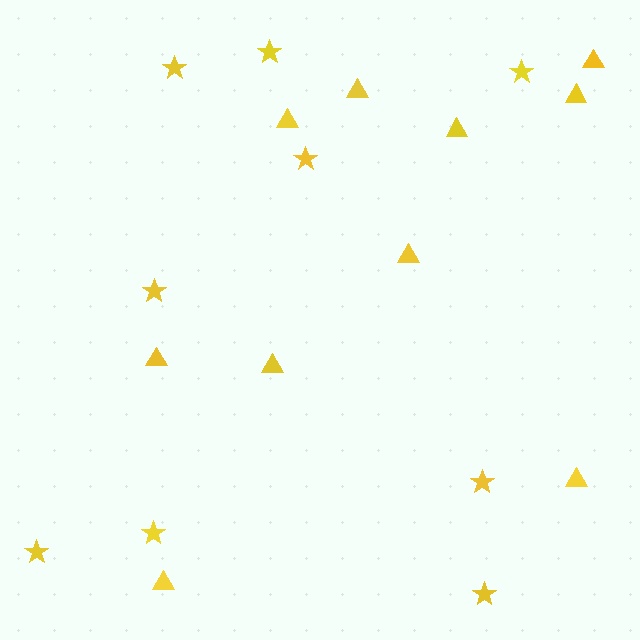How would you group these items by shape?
There are 2 groups: one group of triangles (10) and one group of stars (9).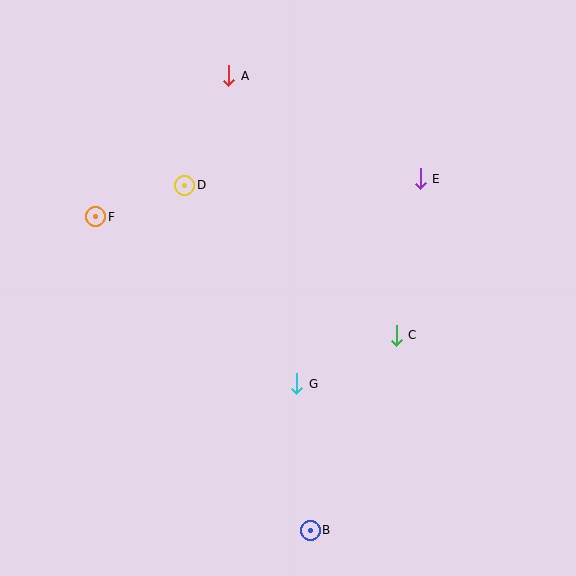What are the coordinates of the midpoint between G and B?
The midpoint between G and B is at (304, 457).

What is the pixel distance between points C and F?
The distance between C and F is 323 pixels.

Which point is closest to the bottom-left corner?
Point B is closest to the bottom-left corner.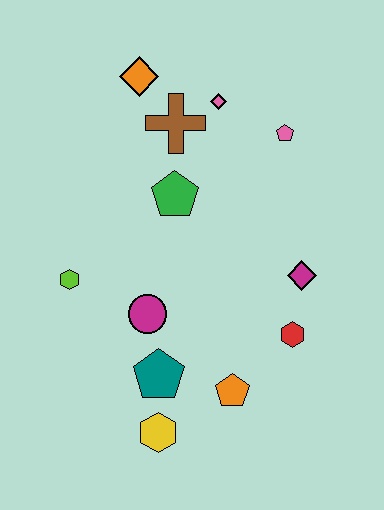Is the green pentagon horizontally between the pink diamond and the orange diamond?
Yes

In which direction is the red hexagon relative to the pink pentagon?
The red hexagon is below the pink pentagon.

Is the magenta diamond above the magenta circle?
Yes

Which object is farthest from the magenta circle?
The orange diamond is farthest from the magenta circle.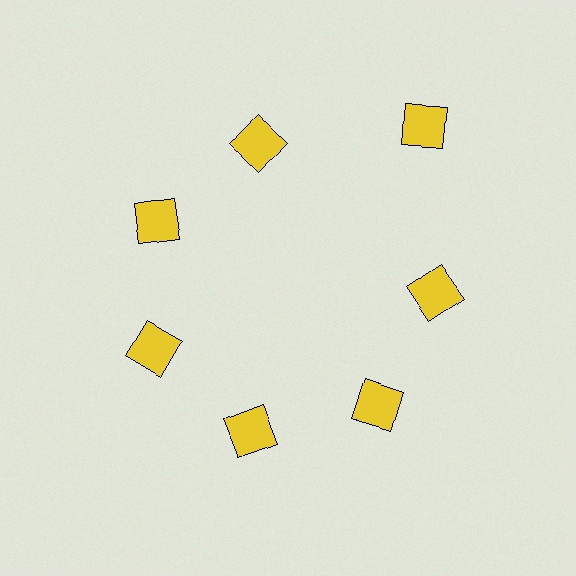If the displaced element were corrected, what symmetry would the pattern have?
It would have 7-fold rotational symmetry — the pattern would map onto itself every 51 degrees.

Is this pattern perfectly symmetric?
No. The 7 yellow squares are arranged in a ring, but one element near the 1 o'clock position is pushed outward from the center, breaking the 7-fold rotational symmetry.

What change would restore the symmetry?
The symmetry would be restored by moving it inward, back onto the ring so that all 7 squares sit at equal angles and equal distance from the center.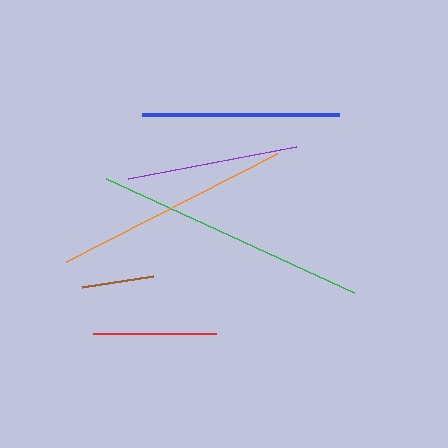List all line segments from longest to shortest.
From longest to shortest: green, orange, blue, purple, red, brown.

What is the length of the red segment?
The red segment is approximately 123 pixels long.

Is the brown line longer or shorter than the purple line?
The purple line is longer than the brown line.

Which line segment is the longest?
The green line is the longest at approximately 272 pixels.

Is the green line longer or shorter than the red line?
The green line is longer than the red line.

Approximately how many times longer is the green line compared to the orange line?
The green line is approximately 1.1 times the length of the orange line.